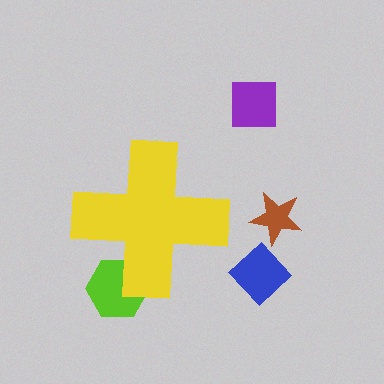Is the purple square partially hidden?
No, the purple square is fully visible.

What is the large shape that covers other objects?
A yellow cross.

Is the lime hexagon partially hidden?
Yes, the lime hexagon is partially hidden behind the yellow cross.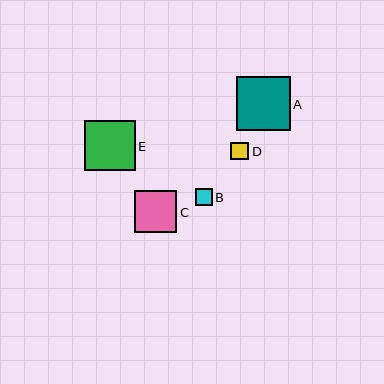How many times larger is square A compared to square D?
Square A is approximately 3.0 times the size of square D.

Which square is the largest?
Square A is the largest with a size of approximately 53 pixels.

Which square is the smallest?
Square B is the smallest with a size of approximately 17 pixels.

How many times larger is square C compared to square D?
Square C is approximately 2.4 times the size of square D.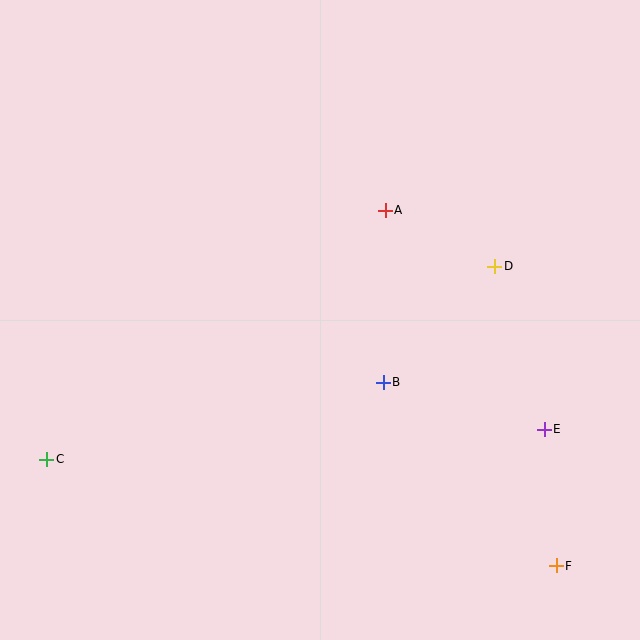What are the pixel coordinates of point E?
Point E is at (544, 429).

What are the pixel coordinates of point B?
Point B is at (383, 382).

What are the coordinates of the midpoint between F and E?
The midpoint between F and E is at (550, 497).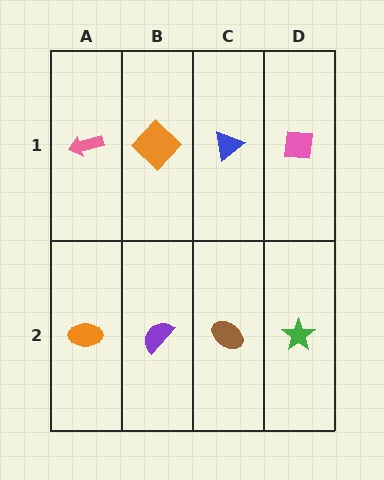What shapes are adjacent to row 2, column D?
A pink square (row 1, column D), a brown ellipse (row 2, column C).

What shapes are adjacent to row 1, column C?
A brown ellipse (row 2, column C), an orange diamond (row 1, column B), a pink square (row 1, column D).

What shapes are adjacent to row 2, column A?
A pink arrow (row 1, column A), a purple semicircle (row 2, column B).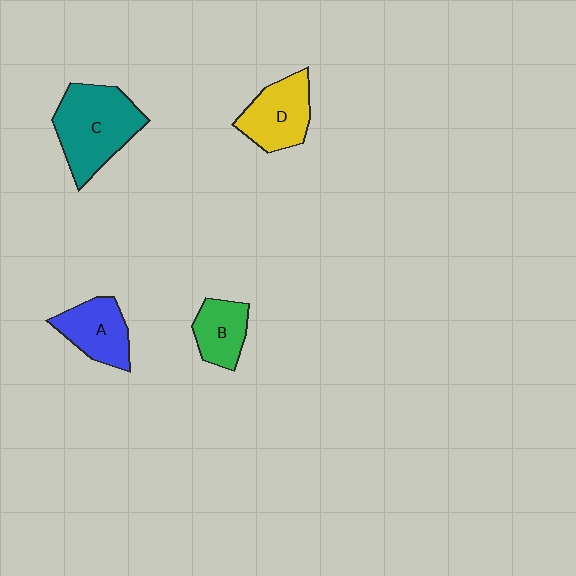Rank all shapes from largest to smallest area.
From largest to smallest: C (teal), D (yellow), A (blue), B (green).